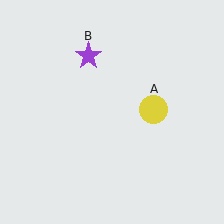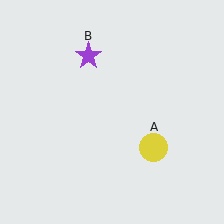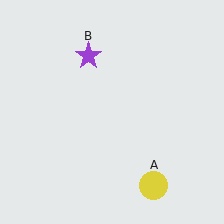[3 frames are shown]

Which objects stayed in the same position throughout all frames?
Purple star (object B) remained stationary.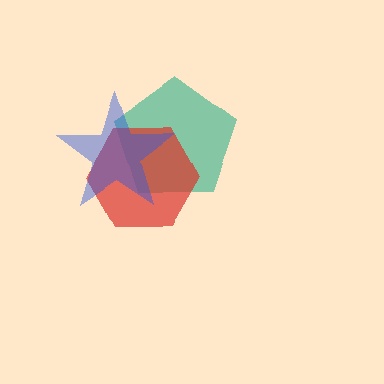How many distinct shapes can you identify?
There are 3 distinct shapes: a teal pentagon, a red hexagon, a blue star.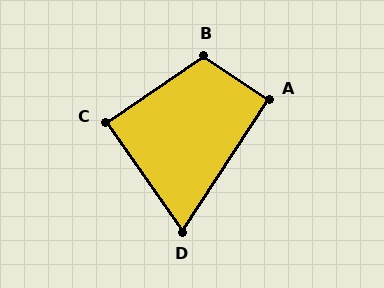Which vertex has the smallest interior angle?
D, at approximately 68 degrees.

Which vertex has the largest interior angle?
B, at approximately 112 degrees.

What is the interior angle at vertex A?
Approximately 91 degrees (approximately right).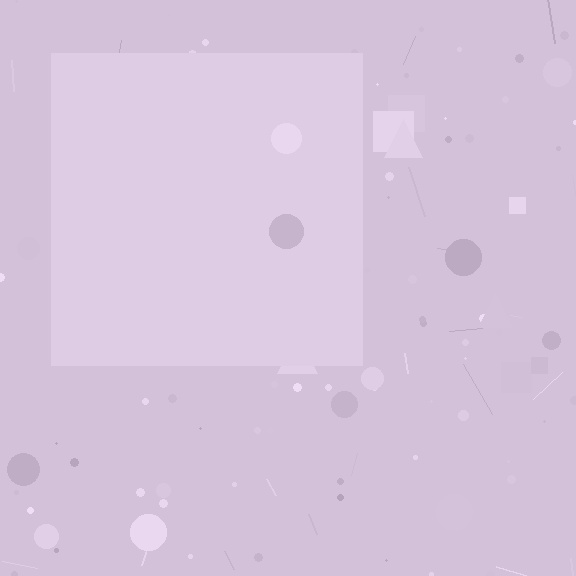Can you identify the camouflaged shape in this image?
The camouflaged shape is a square.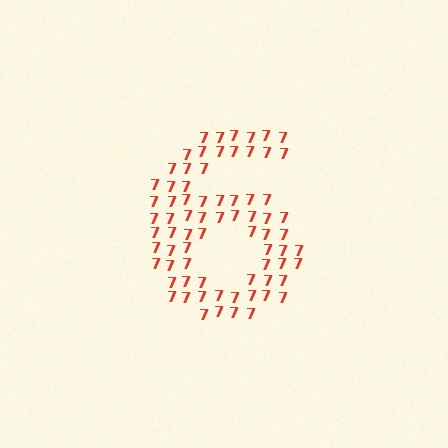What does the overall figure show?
The overall figure shows the digit 6.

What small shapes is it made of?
It is made of small digit 7's.